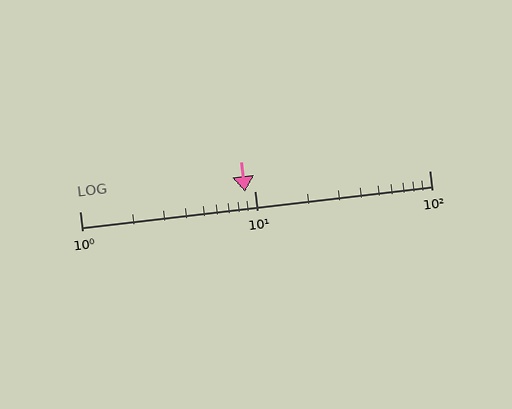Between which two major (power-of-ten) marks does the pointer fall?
The pointer is between 1 and 10.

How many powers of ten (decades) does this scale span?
The scale spans 2 decades, from 1 to 100.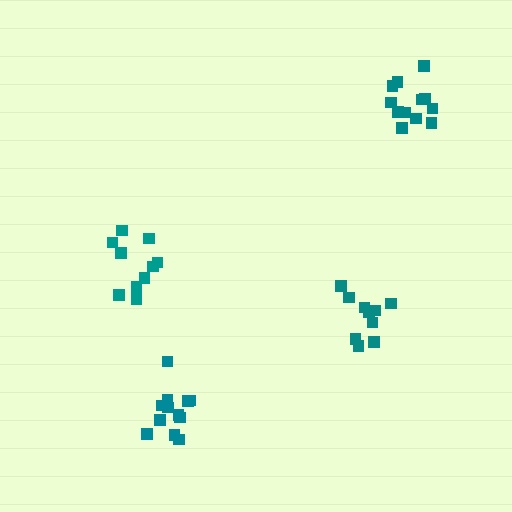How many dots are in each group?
Group 1: 10 dots, Group 2: 12 dots, Group 3: 12 dots, Group 4: 10 dots (44 total).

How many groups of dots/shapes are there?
There are 4 groups.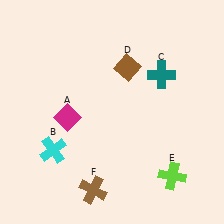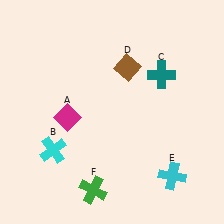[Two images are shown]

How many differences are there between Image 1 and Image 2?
There are 2 differences between the two images.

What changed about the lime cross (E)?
In Image 1, E is lime. In Image 2, it changed to cyan.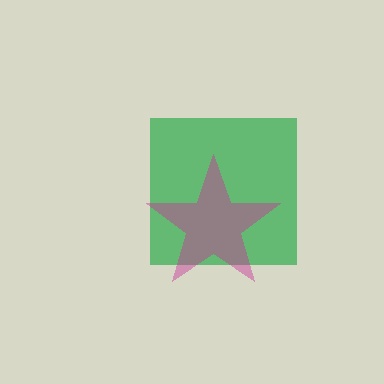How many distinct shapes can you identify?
There are 2 distinct shapes: a green square, a magenta star.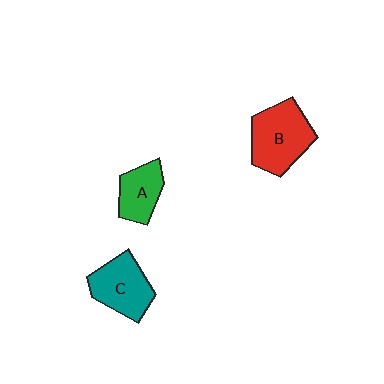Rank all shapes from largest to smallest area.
From largest to smallest: B (red), C (teal), A (green).